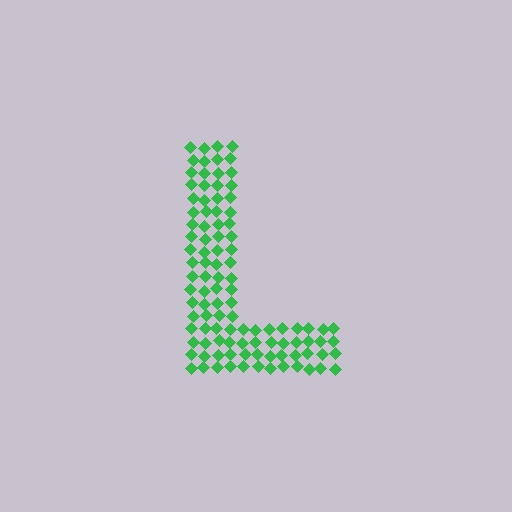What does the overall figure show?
The overall figure shows the letter L.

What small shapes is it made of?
It is made of small diamonds.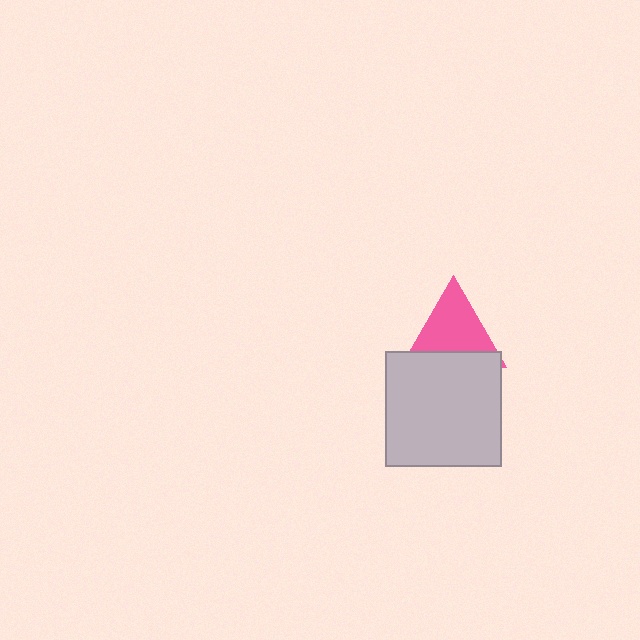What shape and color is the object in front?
The object in front is a light gray square.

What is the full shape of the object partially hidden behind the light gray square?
The partially hidden object is a pink triangle.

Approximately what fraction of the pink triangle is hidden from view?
Roughly 31% of the pink triangle is hidden behind the light gray square.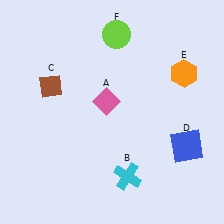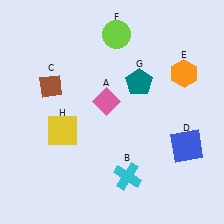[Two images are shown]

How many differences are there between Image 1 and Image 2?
There are 2 differences between the two images.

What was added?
A teal pentagon (G), a yellow square (H) were added in Image 2.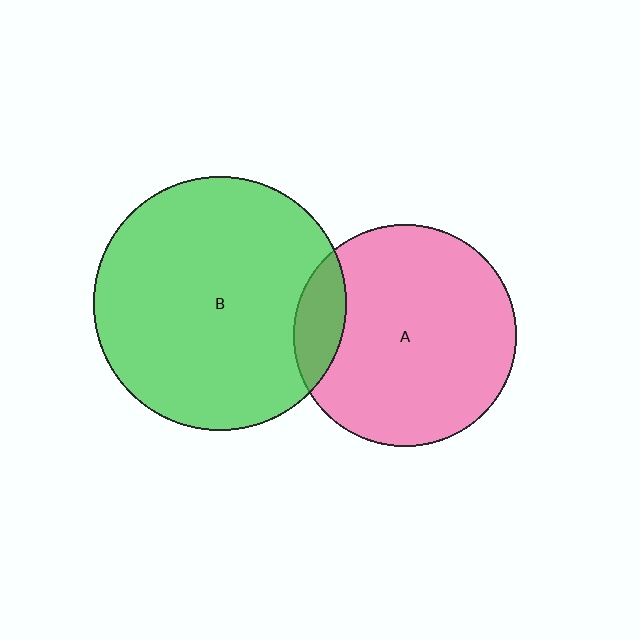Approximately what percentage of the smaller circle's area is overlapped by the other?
Approximately 15%.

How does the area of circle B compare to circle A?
Approximately 1.3 times.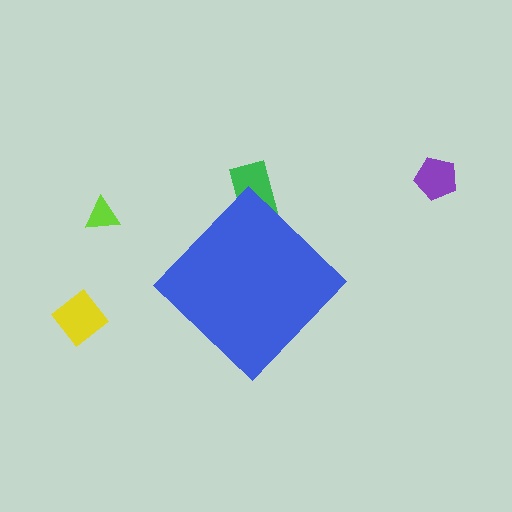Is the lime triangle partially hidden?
No, the lime triangle is fully visible.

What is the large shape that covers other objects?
A blue diamond.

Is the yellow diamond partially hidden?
No, the yellow diamond is fully visible.